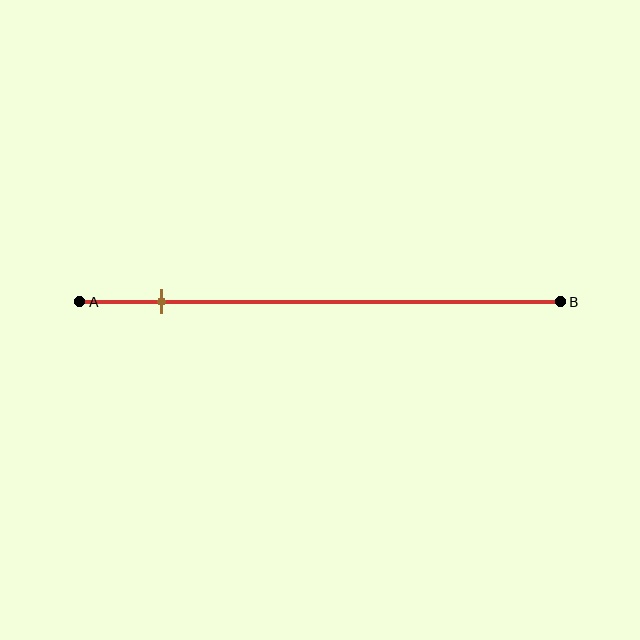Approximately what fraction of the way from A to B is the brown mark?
The brown mark is approximately 15% of the way from A to B.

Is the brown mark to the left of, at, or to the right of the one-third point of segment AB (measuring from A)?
The brown mark is to the left of the one-third point of segment AB.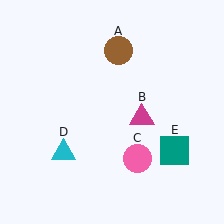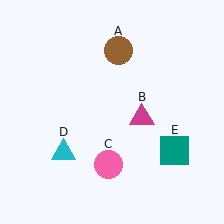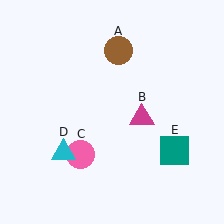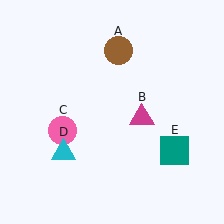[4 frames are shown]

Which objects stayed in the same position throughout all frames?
Brown circle (object A) and magenta triangle (object B) and cyan triangle (object D) and teal square (object E) remained stationary.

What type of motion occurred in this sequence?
The pink circle (object C) rotated clockwise around the center of the scene.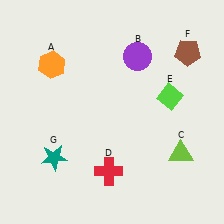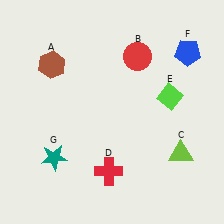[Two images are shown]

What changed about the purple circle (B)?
In Image 1, B is purple. In Image 2, it changed to red.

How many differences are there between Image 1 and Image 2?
There are 3 differences between the two images.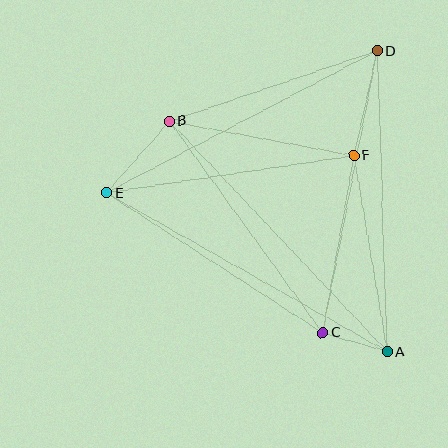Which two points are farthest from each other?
Points A and E are farthest from each other.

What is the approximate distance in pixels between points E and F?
The distance between E and F is approximately 251 pixels.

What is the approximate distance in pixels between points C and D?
The distance between C and D is approximately 287 pixels.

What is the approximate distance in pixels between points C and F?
The distance between C and F is approximately 180 pixels.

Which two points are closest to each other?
Points A and C are closest to each other.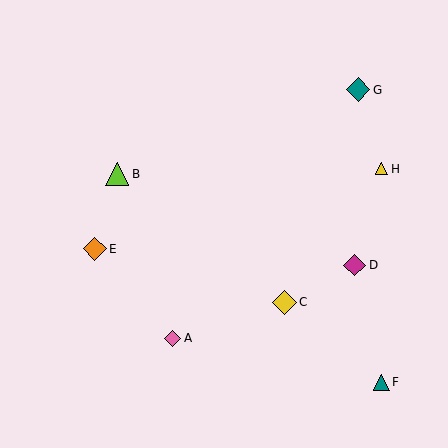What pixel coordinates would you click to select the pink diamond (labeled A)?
Click at (173, 338) to select the pink diamond A.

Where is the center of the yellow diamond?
The center of the yellow diamond is at (284, 302).